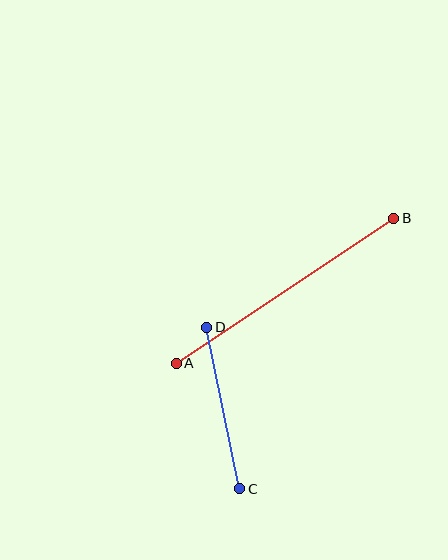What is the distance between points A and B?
The distance is approximately 262 pixels.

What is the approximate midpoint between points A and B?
The midpoint is at approximately (285, 291) pixels.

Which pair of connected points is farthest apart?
Points A and B are farthest apart.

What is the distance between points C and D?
The distance is approximately 165 pixels.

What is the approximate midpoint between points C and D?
The midpoint is at approximately (223, 408) pixels.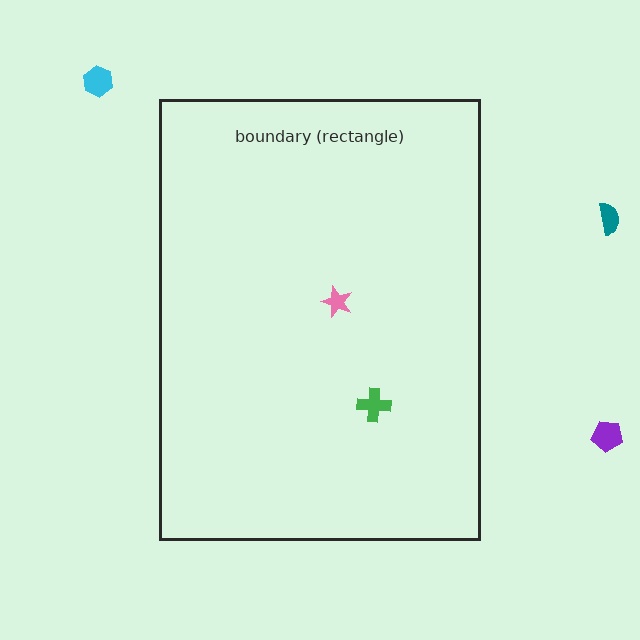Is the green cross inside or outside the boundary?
Inside.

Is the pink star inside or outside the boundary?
Inside.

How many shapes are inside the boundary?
2 inside, 3 outside.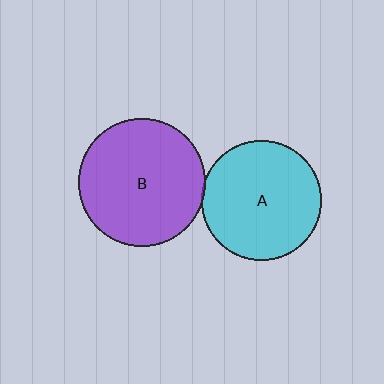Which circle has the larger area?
Circle B (purple).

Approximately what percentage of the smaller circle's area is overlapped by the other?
Approximately 5%.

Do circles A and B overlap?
Yes.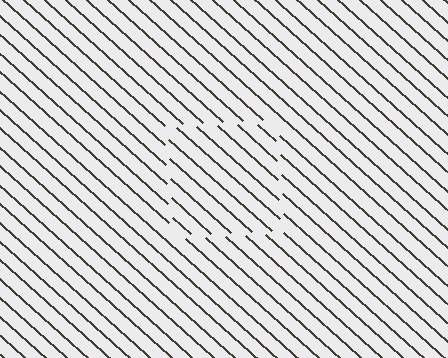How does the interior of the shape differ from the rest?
The interior of the shape contains the same grating, shifted by half a period — the contour is defined by the phase discontinuity where line-ends from the inner and outer gratings abut.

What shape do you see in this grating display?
An illusory square. The interior of the shape contains the same grating, shifted by half a period — the contour is defined by the phase discontinuity where line-ends from the inner and outer gratings abut.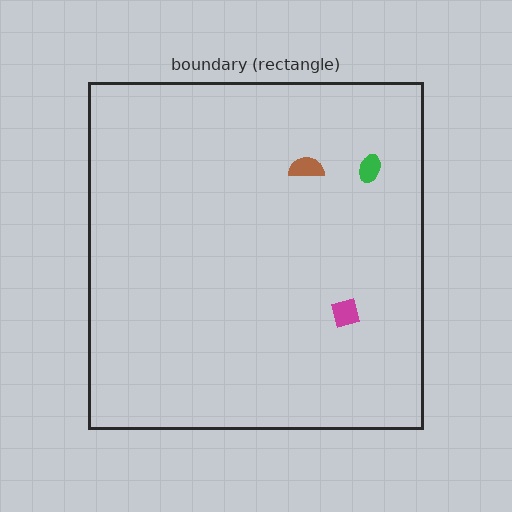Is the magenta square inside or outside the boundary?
Inside.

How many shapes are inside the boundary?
3 inside, 0 outside.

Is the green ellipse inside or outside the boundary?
Inside.